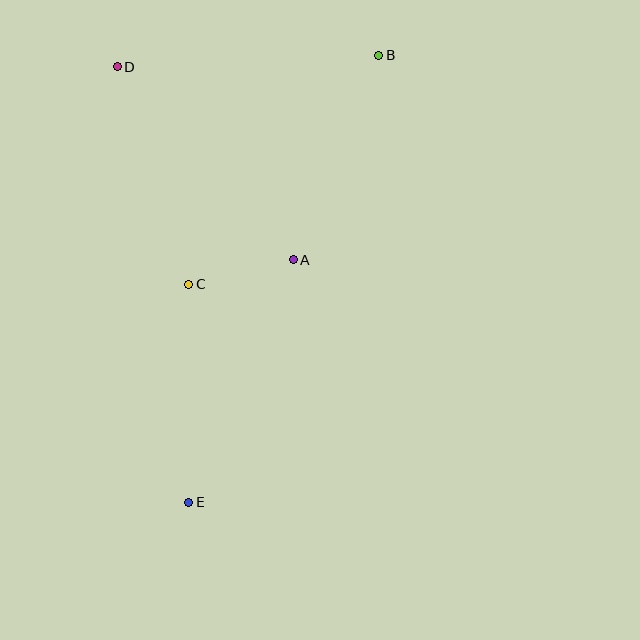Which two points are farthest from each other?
Points B and E are farthest from each other.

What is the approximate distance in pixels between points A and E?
The distance between A and E is approximately 264 pixels.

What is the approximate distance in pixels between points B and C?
The distance between B and C is approximately 298 pixels.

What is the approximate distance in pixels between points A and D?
The distance between A and D is approximately 261 pixels.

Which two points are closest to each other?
Points A and C are closest to each other.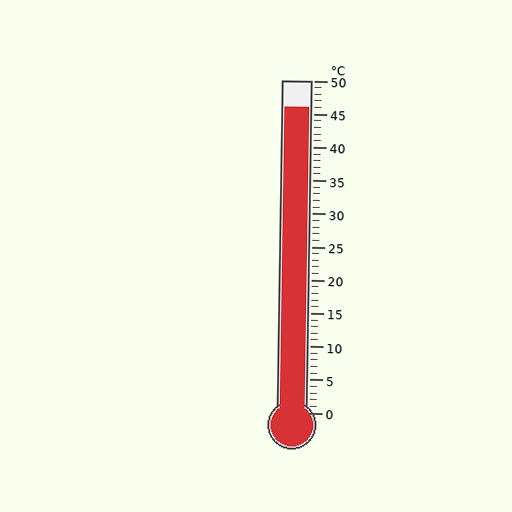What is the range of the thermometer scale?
The thermometer scale ranges from 0°C to 50°C.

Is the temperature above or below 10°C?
The temperature is above 10°C.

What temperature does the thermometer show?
The thermometer shows approximately 46°C.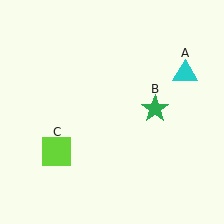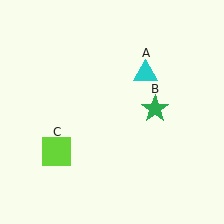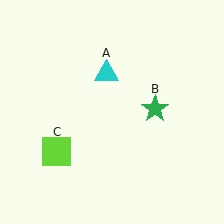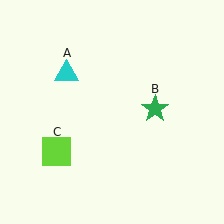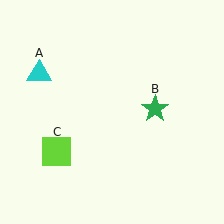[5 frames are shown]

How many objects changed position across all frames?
1 object changed position: cyan triangle (object A).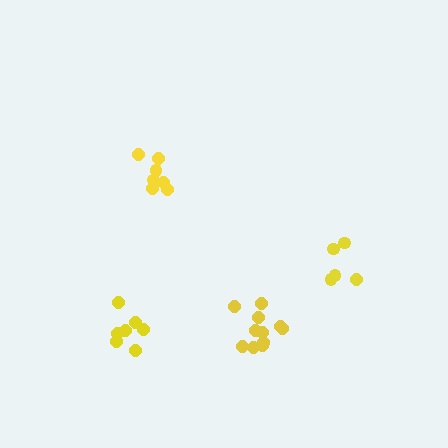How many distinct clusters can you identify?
There are 4 distinct clusters.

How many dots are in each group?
Group 1: 5 dots, Group 2: 11 dots, Group 3: 7 dots, Group 4: 7 dots (30 total).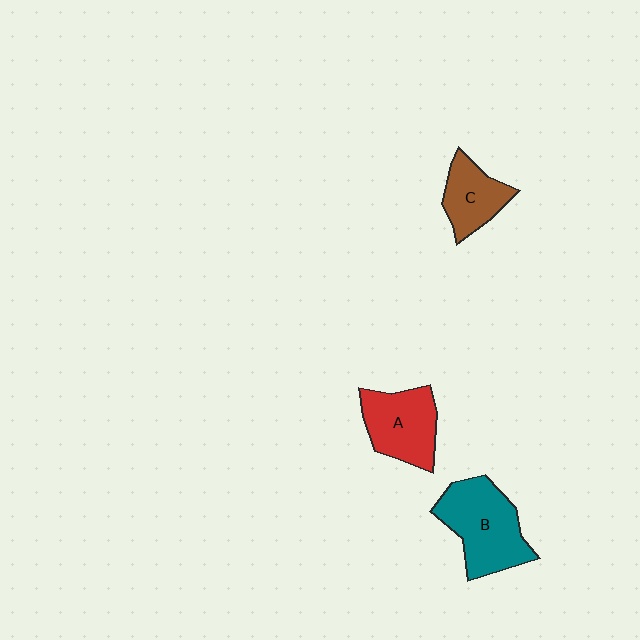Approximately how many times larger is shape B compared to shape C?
Approximately 1.7 times.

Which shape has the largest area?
Shape B (teal).